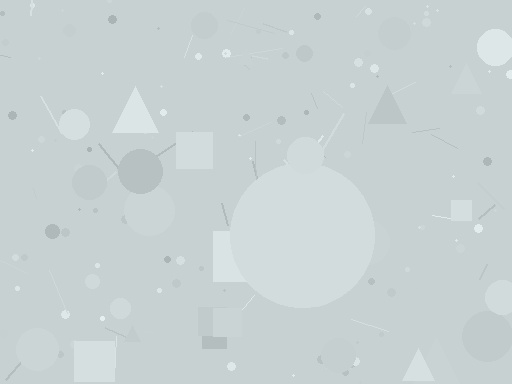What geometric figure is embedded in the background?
A circle is embedded in the background.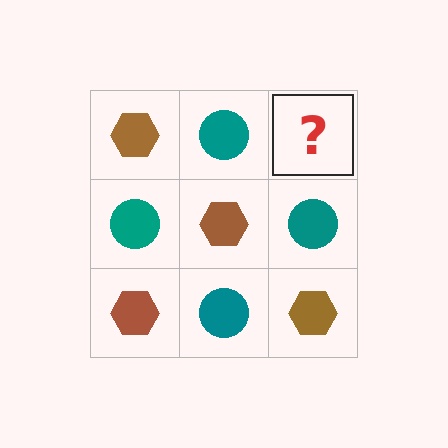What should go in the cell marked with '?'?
The missing cell should contain a brown hexagon.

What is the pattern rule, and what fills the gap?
The rule is that it alternates brown hexagon and teal circle in a checkerboard pattern. The gap should be filled with a brown hexagon.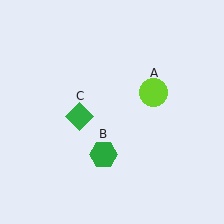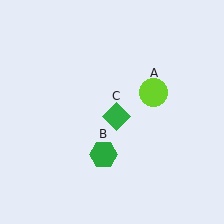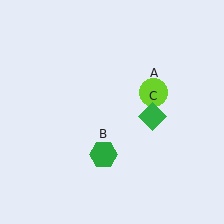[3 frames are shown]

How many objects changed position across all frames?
1 object changed position: green diamond (object C).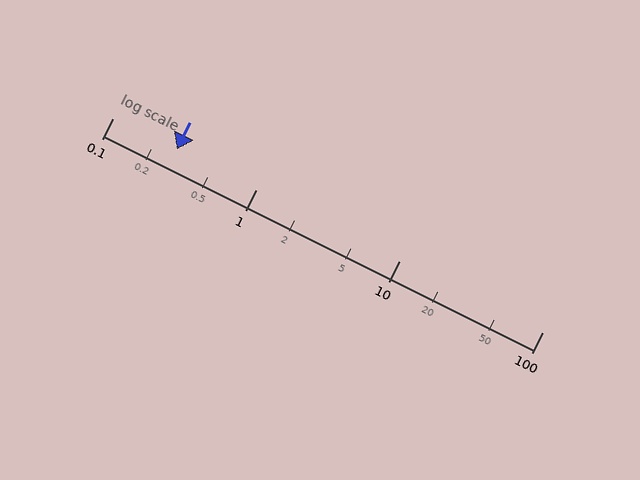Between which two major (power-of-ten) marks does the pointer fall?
The pointer is between 0.1 and 1.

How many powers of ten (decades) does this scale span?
The scale spans 3 decades, from 0.1 to 100.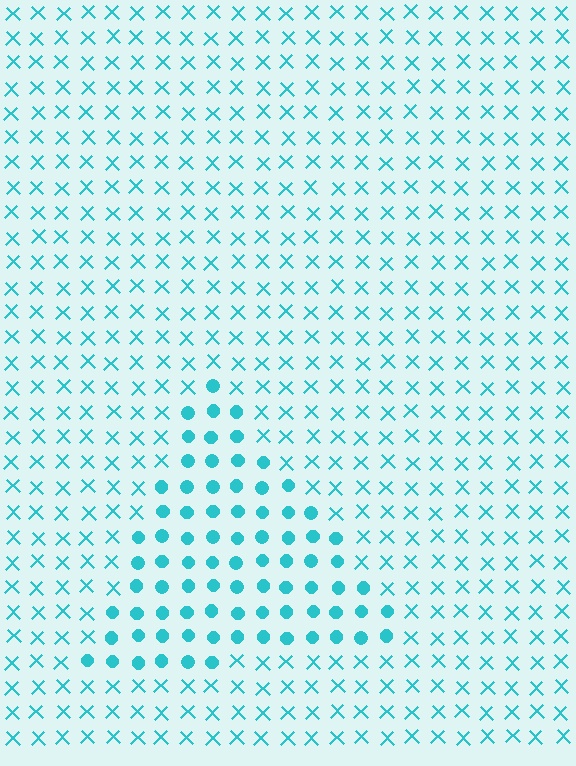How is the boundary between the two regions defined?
The boundary is defined by a change in element shape: circles inside vs. X marks outside. All elements share the same color and spacing.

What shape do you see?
I see a triangle.